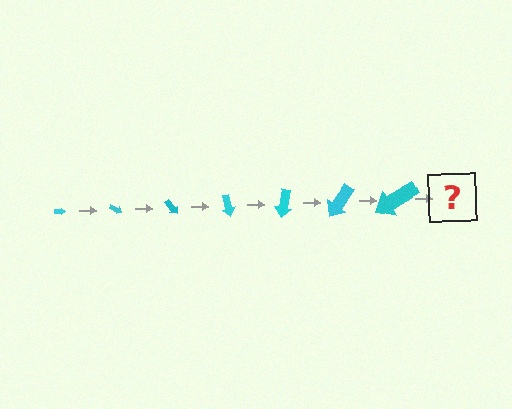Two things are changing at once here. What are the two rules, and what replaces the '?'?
The two rules are that the arrow grows larger each step and it rotates 25 degrees each step. The '?' should be an arrow, larger than the previous one and rotated 175 degrees from the start.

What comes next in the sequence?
The next element should be an arrow, larger than the previous one and rotated 175 degrees from the start.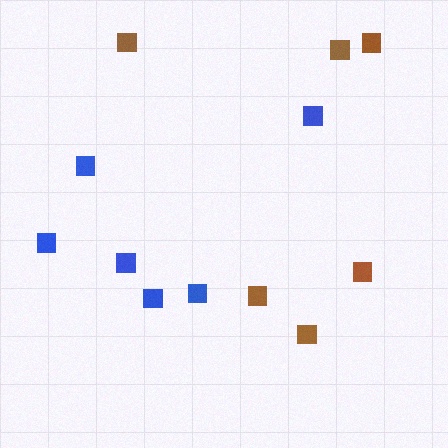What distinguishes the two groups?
There are 2 groups: one group of brown squares (6) and one group of blue squares (6).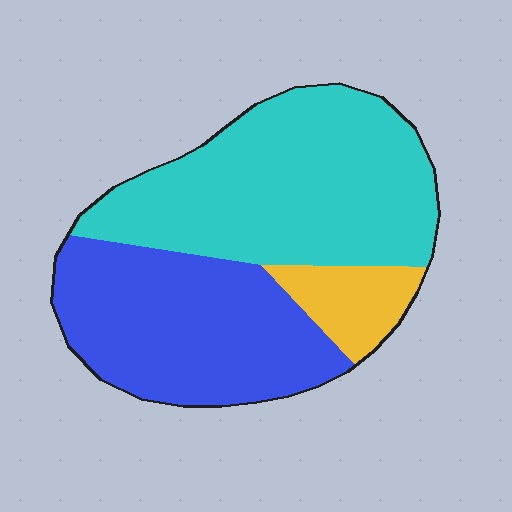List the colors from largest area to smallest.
From largest to smallest: cyan, blue, yellow.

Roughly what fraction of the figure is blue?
Blue takes up about two fifths (2/5) of the figure.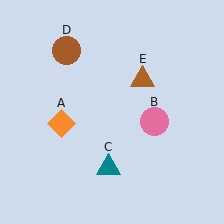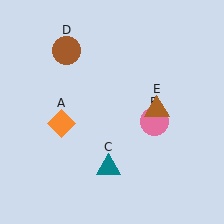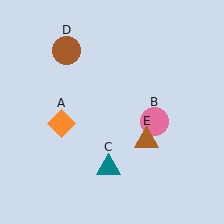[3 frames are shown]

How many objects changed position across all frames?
1 object changed position: brown triangle (object E).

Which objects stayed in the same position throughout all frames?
Orange diamond (object A) and pink circle (object B) and teal triangle (object C) and brown circle (object D) remained stationary.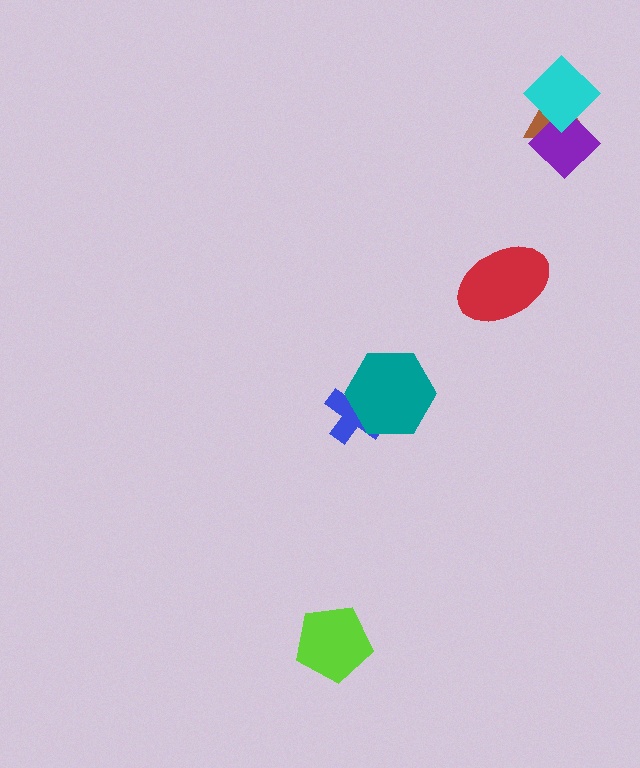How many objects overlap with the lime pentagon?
0 objects overlap with the lime pentagon.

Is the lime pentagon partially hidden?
No, no other shape covers it.